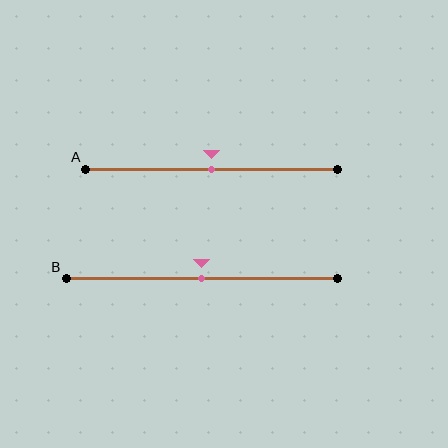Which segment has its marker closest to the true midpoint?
Segment A has its marker closest to the true midpoint.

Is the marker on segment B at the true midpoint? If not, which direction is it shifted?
Yes, the marker on segment B is at the true midpoint.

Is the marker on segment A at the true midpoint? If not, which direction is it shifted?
Yes, the marker on segment A is at the true midpoint.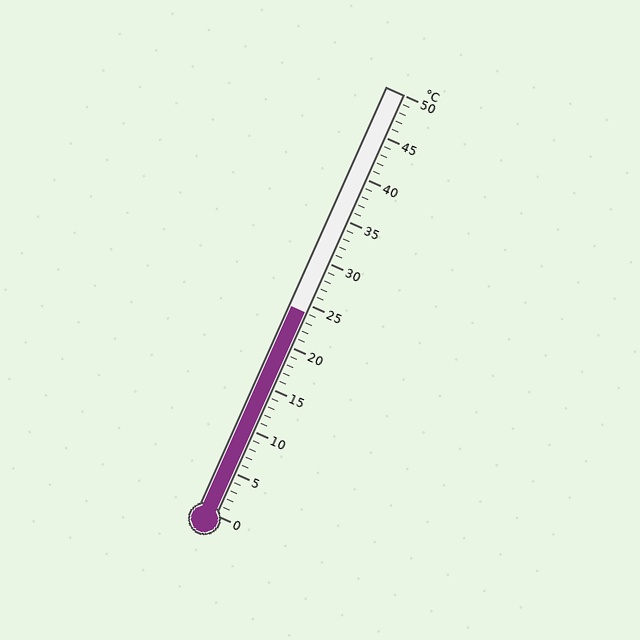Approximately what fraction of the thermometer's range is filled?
The thermometer is filled to approximately 50% of its range.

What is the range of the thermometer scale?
The thermometer scale ranges from 0°C to 50°C.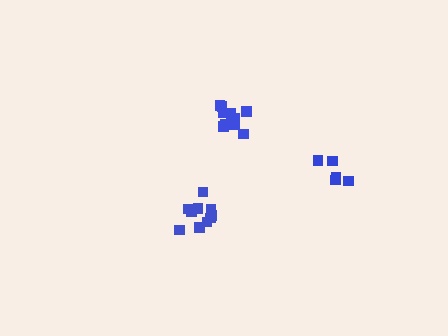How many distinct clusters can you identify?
There are 3 distinct clusters.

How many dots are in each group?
Group 1: 10 dots, Group 2: 11 dots, Group 3: 5 dots (26 total).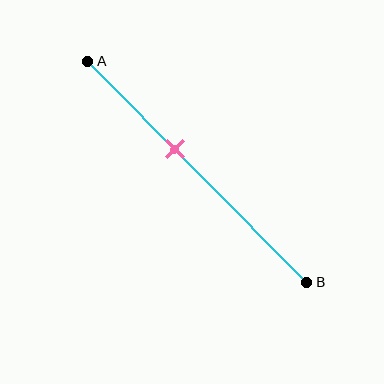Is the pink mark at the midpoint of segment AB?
No, the mark is at about 40% from A, not at the 50% midpoint.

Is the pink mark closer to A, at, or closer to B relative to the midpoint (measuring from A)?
The pink mark is closer to point A than the midpoint of segment AB.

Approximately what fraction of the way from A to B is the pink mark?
The pink mark is approximately 40% of the way from A to B.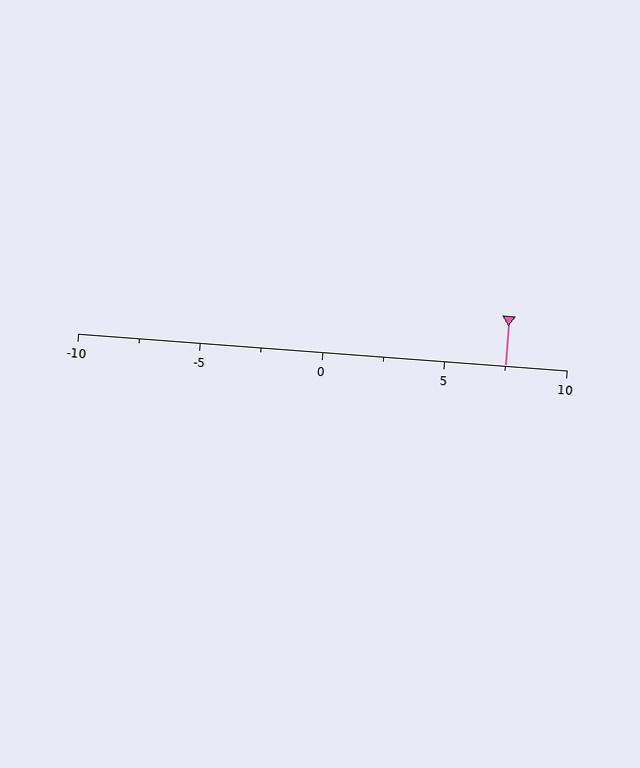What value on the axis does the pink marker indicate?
The marker indicates approximately 7.5.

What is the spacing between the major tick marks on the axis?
The major ticks are spaced 5 apart.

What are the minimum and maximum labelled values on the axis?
The axis runs from -10 to 10.